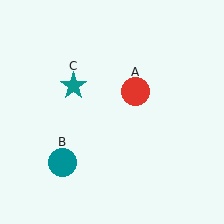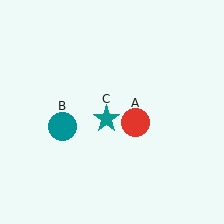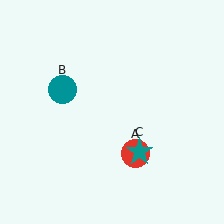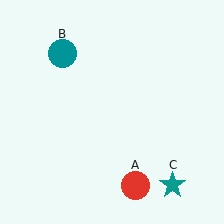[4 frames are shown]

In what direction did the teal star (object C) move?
The teal star (object C) moved down and to the right.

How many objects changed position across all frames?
3 objects changed position: red circle (object A), teal circle (object B), teal star (object C).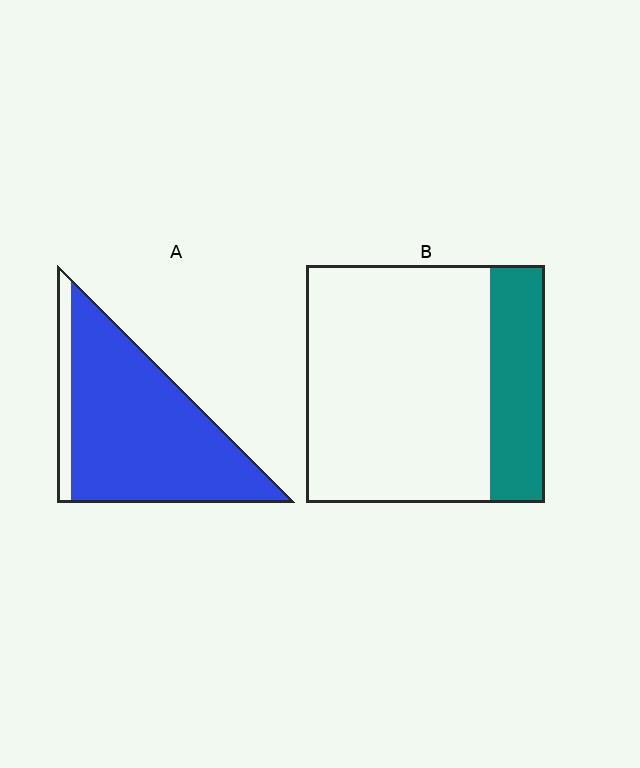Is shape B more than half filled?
No.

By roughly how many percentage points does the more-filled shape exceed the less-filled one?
By roughly 65 percentage points (A over B).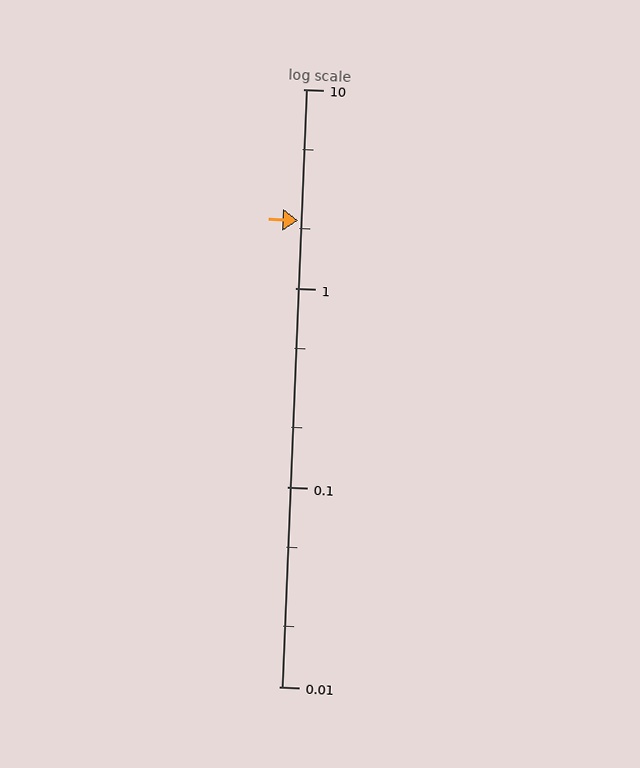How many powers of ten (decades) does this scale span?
The scale spans 3 decades, from 0.01 to 10.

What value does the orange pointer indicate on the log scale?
The pointer indicates approximately 2.2.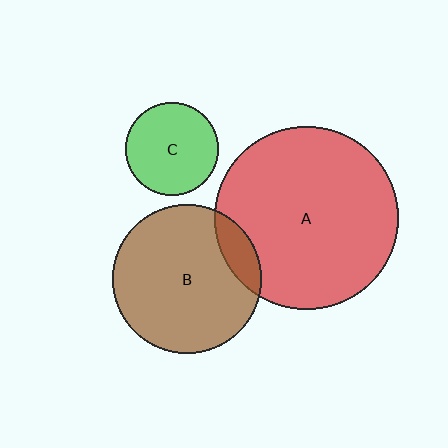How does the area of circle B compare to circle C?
Approximately 2.5 times.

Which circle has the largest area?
Circle A (red).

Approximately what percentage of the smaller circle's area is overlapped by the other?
Approximately 10%.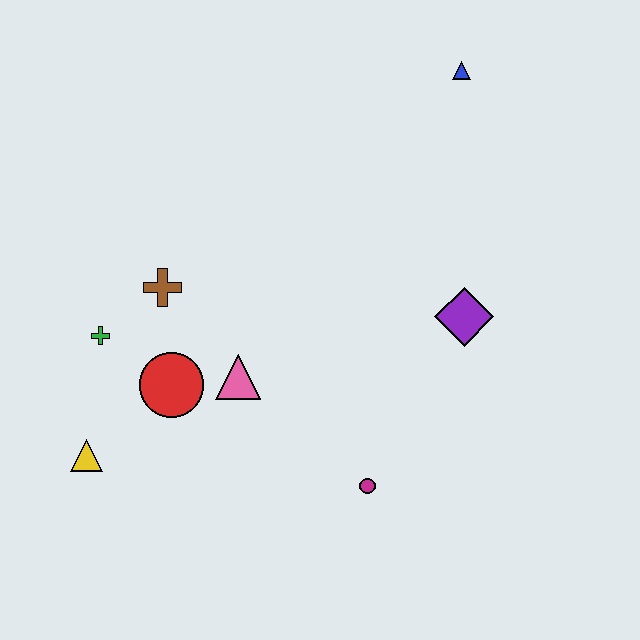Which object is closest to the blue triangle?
The purple diamond is closest to the blue triangle.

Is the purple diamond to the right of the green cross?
Yes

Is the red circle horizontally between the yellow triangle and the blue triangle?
Yes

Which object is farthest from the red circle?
The blue triangle is farthest from the red circle.